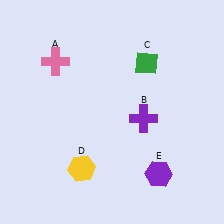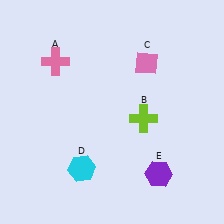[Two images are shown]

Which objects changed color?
B changed from purple to lime. C changed from green to pink. D changed from yellow to cyan.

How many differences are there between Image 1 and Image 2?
There are 3 differences between the two images.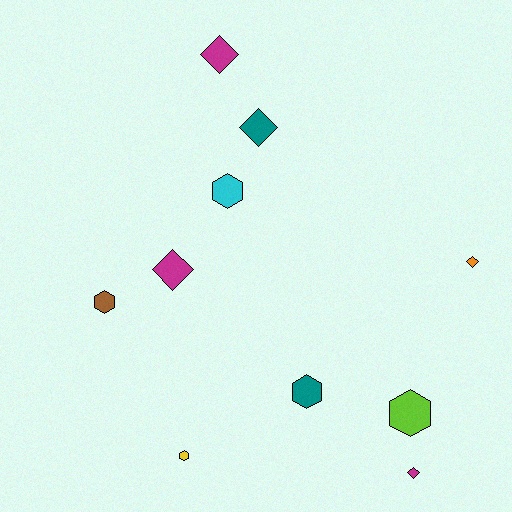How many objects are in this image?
There are 10 objects.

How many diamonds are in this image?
There are 5 diamonds.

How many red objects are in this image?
There are no red objects.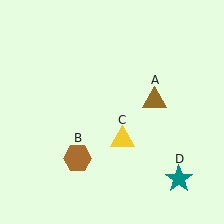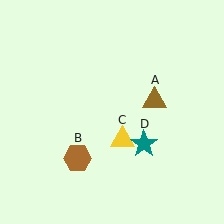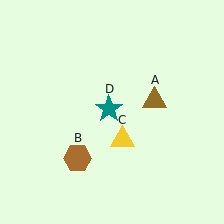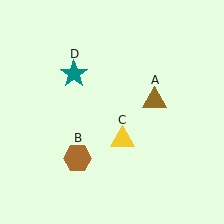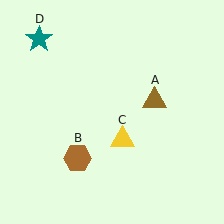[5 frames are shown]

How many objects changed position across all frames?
1 object changed position: teal star (object D).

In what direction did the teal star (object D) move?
The teal star (object D) moved up and to the left.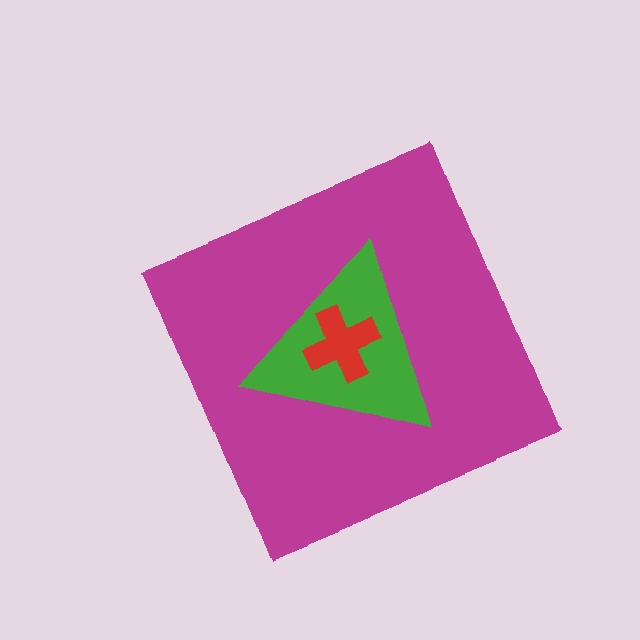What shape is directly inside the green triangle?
The red cross.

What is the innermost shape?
The red cross.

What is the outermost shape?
The magenta diamond.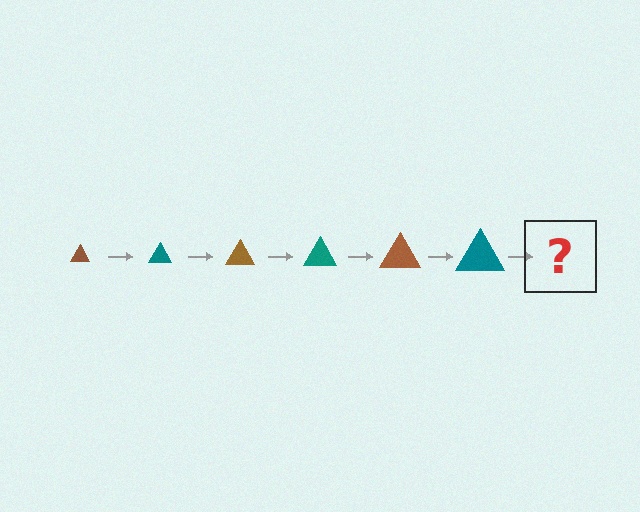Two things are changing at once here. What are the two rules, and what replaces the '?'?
The two rules are that the triangle grows larger each step and the color cycles through brown and teal. The '?' should be a brown triangle, larger than the previous one.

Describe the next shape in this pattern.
It should be a brown triangle, larger than the previous one.